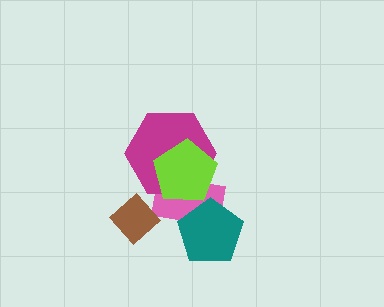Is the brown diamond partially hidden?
No, no other shape covers it.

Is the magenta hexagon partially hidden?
Yes, it is partially covered by another shape.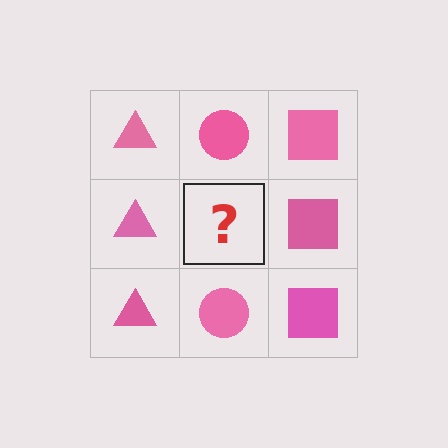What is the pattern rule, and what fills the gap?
The rule is that each column has a consistent shape. The gap should be filled with a pink circle.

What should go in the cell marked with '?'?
The missing cell should contain a pink circle.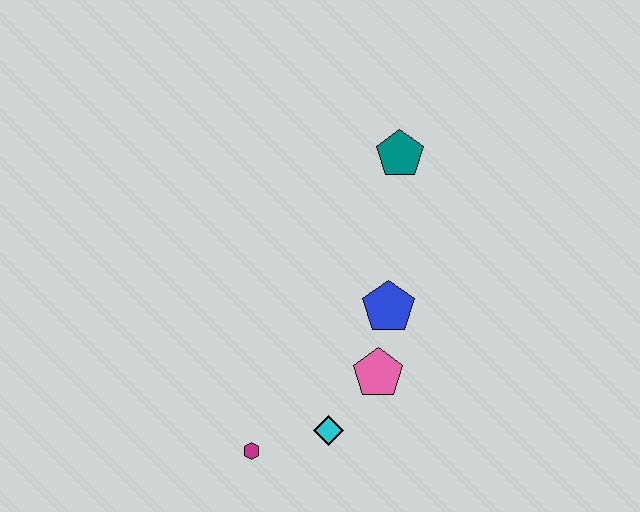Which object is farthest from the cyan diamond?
The teal pentagon is farthest from the cyan diamond.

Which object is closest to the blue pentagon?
The pink pentagon is closest to the blue pentagon.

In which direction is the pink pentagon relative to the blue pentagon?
The pink pentagon is below the blue pentagon.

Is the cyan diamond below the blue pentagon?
Yes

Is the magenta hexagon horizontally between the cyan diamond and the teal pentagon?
No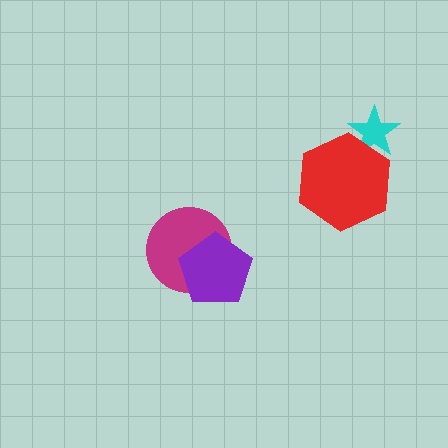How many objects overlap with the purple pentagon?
1 object overlaps with the purple pentagon.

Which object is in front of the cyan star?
The red hexagon is in front of the cyan star.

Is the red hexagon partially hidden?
No, no other shape covers it.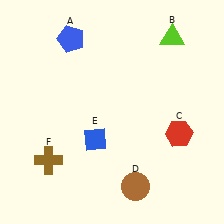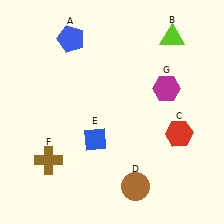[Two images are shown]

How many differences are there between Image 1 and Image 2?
There is 1 difference between the two images.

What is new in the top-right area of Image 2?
A magenta hexagon (G) was added in the top-right area of Image 2.